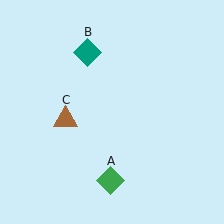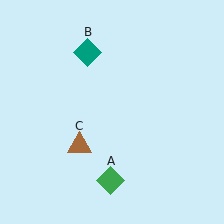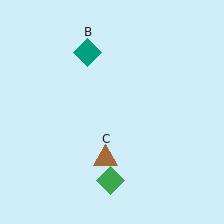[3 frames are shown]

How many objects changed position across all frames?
1 object changed position: brown triangle (object C).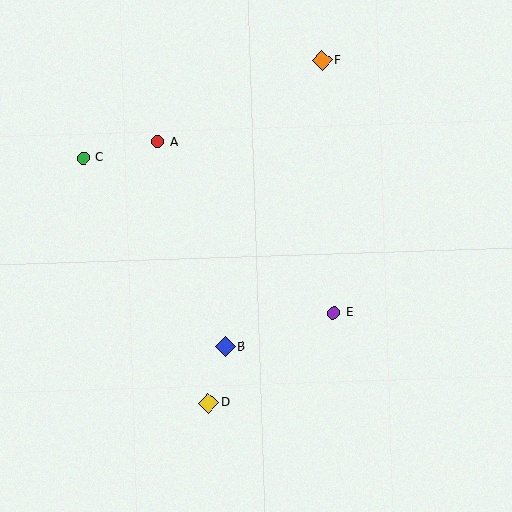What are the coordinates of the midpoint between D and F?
The midpoint between D and F is at (265, 232).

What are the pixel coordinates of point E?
Point E is at (333, 313).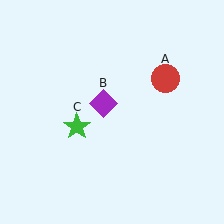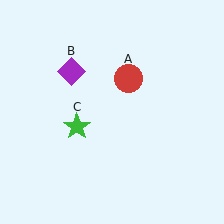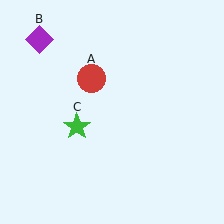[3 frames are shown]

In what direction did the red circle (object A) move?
The red circle (object A) moved left.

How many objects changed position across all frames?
2 objects changed position: red circle (object A), purple diamond (object B).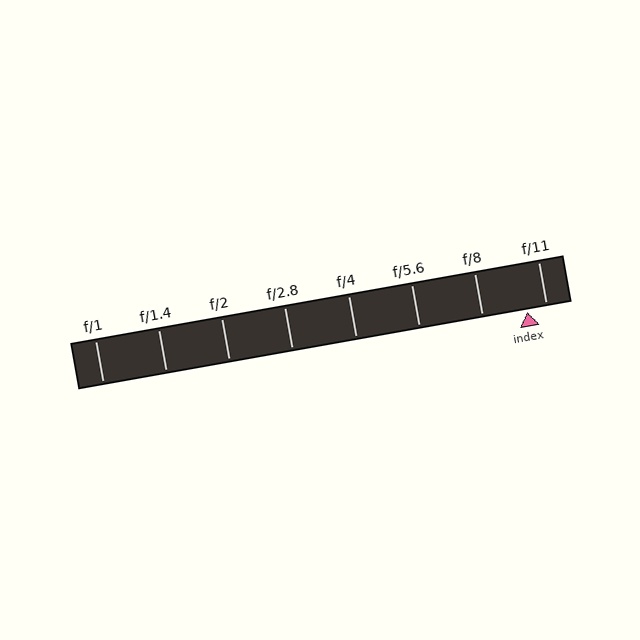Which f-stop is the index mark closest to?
The index mark is closest to f/11.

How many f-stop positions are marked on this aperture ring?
There are 8 f-stop positions marked.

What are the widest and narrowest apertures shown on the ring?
The widest aperture shown is f/1 and the narrowest is f/11.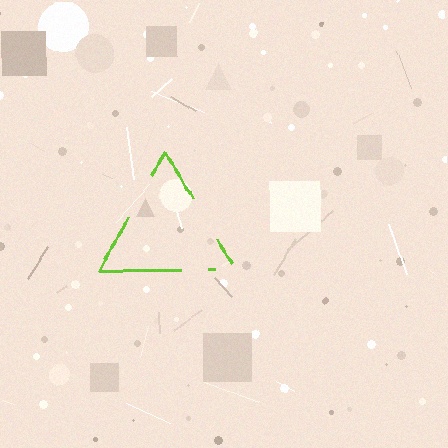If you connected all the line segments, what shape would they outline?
They would outline a triangle.